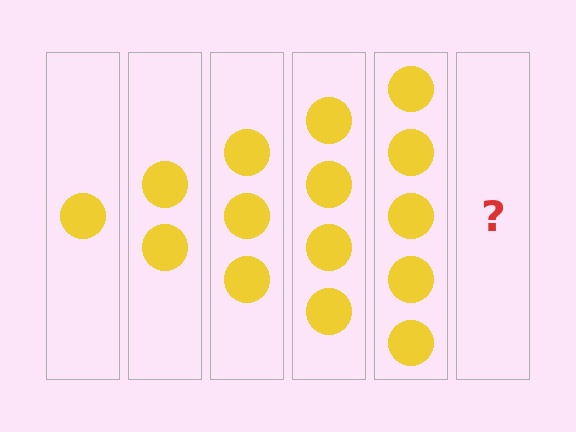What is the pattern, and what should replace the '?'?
The pattern is that each step adds one more circle. The '?' should be 6 circles.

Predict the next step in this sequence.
The next step is 6 circles.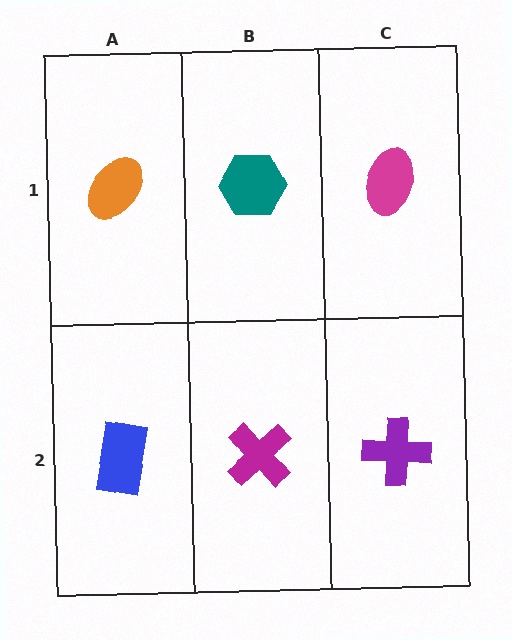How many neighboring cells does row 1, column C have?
2.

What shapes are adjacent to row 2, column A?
An orange ellipse (row 1, column A), a magenta cross (row 2, column B).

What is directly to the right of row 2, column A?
A magenta cross.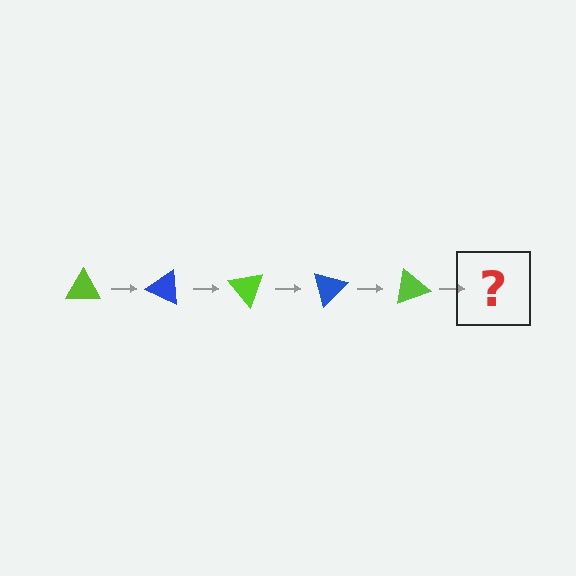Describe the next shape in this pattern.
It should be a blue triangle, rotated 125 degrees from the start.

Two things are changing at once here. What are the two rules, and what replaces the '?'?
The two rules are that it rotates 25 degrees each step and the color cycles through lime and blue. The '?' should be a blue triangle, rotated 125 degrees from the start.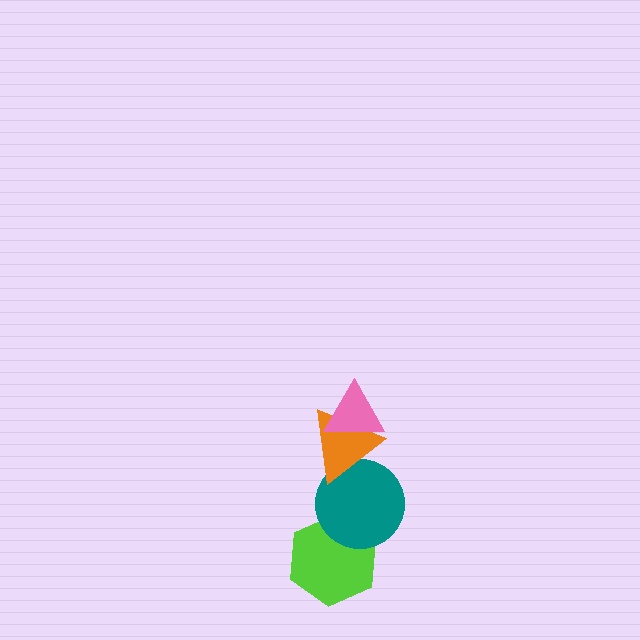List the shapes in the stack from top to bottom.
From top to bottom: the pink triangle, the orange triangle, the teal circle, the lime hexagon.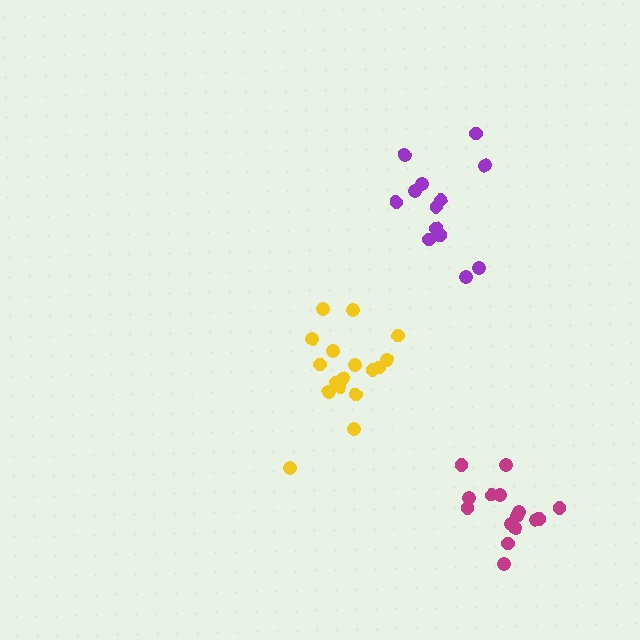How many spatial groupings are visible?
There are 3 spatial groupings.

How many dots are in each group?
Group 1: 17 dots, Group 2: 13 dots, Group 3: 15 dots (45 total).